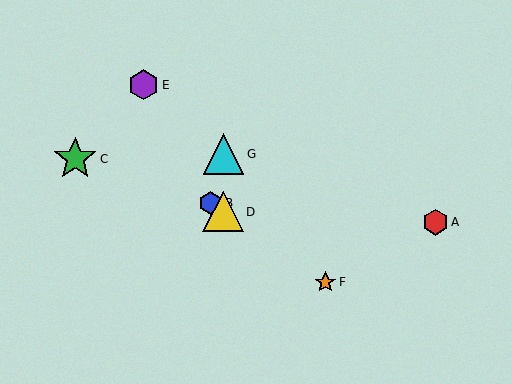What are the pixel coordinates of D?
Object D is at (223, 212).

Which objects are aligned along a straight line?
Objects B, D, F are aligned along a straight line.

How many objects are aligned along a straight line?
3 objects (B, D, F) are aligned along a straight line.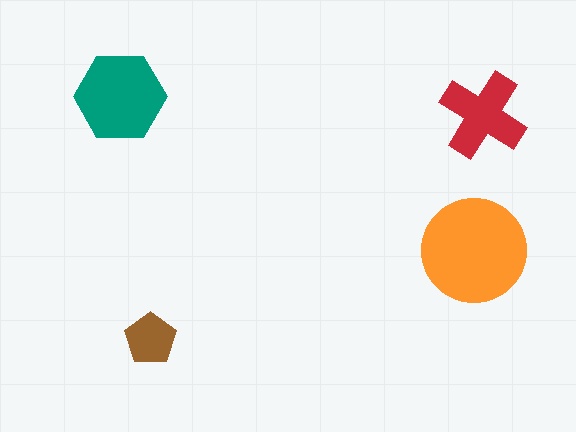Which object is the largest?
The orange circle.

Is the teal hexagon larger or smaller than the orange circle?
Smaller.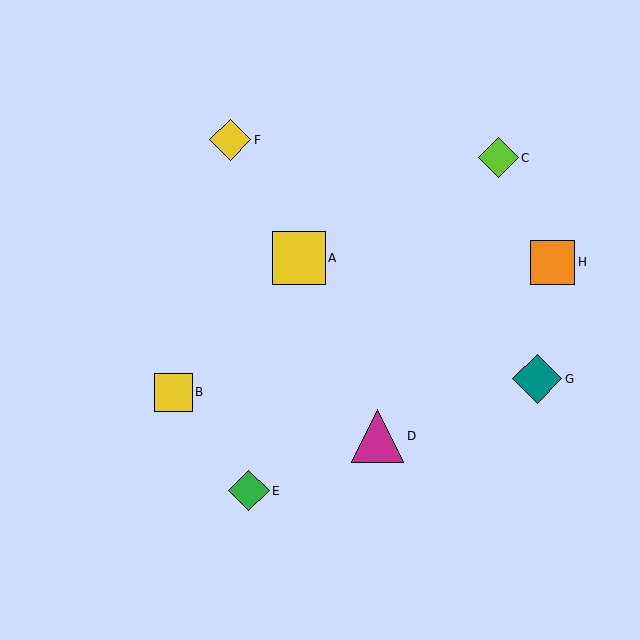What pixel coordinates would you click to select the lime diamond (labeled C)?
Click at (498, 158) to select the lime diamond C.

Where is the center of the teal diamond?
The center of the teal diamond is at (537, 379).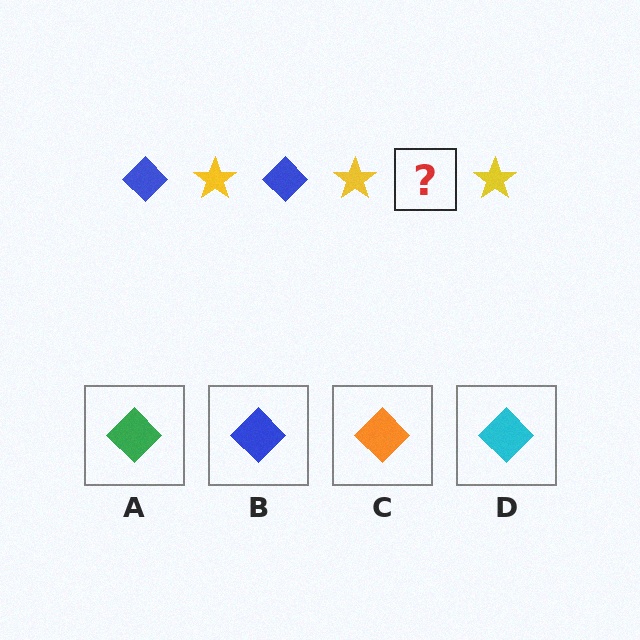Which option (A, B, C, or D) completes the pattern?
B.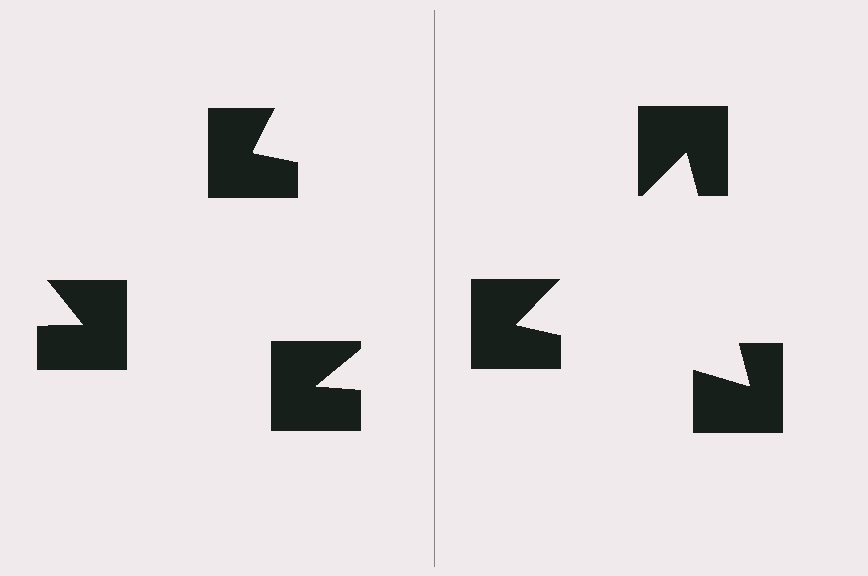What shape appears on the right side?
An illusory triangle.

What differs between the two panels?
The notched squares are positioned identically on both sides; only the wedge orientations differ. On the right they align to a triangle; on the left they are misaligned.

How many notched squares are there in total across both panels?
6 — 3 on each side.